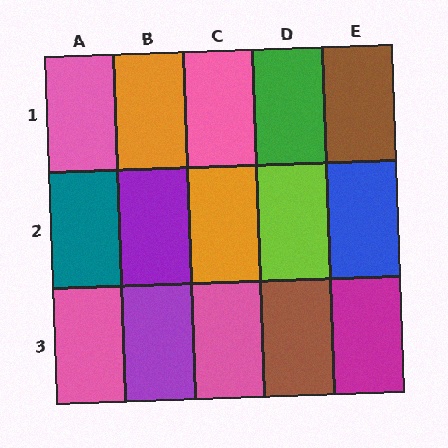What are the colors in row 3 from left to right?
Pink, purple, pink, brown, magenta.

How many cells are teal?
1 cell is teal.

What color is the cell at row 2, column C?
Orange.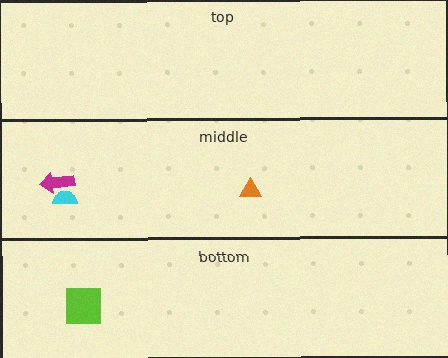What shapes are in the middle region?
The magenta arrow, the orange triangle, the cyan semicircle.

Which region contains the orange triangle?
The middle region.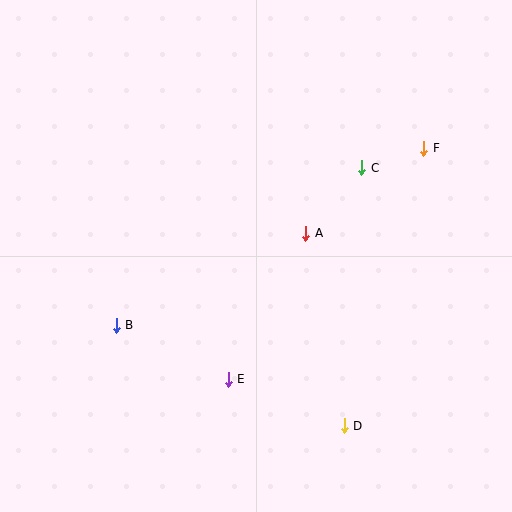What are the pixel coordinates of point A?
Point A is at (306, 233).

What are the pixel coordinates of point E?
Point E is at (228, 379).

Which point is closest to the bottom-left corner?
Point B is closest to the bottom-left corner.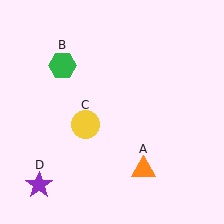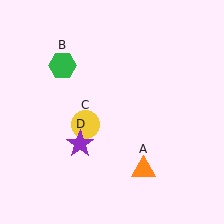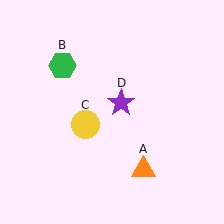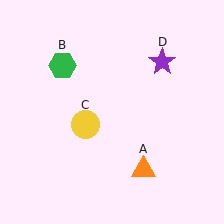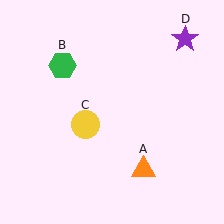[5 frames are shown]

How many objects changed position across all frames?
1 object changed position: purple star (object D).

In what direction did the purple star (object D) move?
The purple star (object D) moved up and to the right.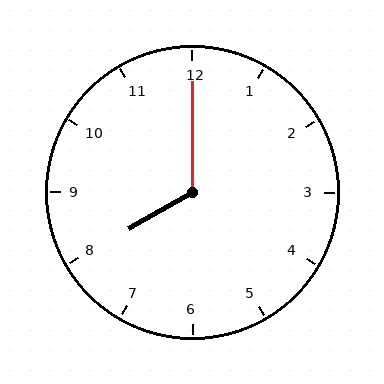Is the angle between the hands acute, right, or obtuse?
It is obtuse.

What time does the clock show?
8:00.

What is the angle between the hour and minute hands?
Approximately 120 degrees.